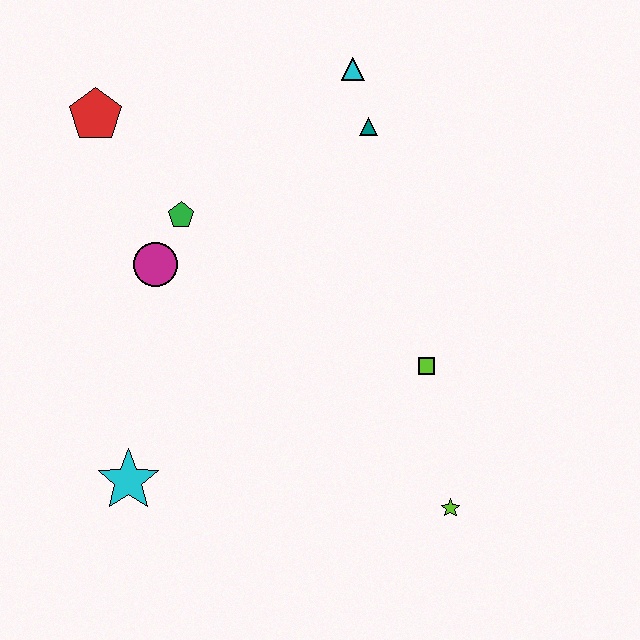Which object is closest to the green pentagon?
The magenta circle is closest to the green pentagon.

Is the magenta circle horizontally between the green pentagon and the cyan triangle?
No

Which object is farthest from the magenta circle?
The lime star is farthest from the magenta circle.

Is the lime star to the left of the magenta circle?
No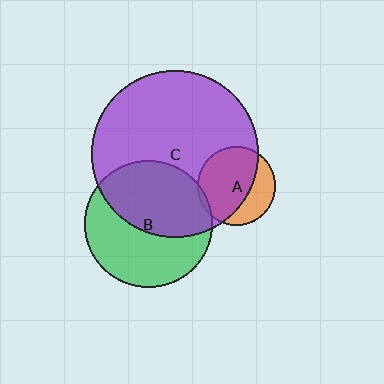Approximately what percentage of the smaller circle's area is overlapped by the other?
Approximately 70%.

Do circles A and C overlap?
Yes.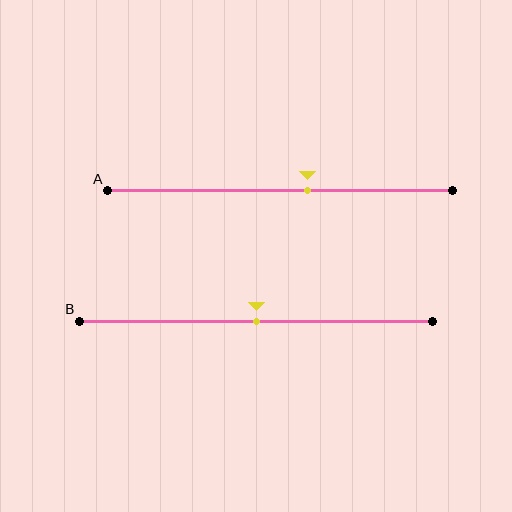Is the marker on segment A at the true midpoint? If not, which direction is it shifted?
No, the marker on segment A is shifted to the right by about 8% of the segment length.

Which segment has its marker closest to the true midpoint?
Segment B has its marker closest to the true midpoint.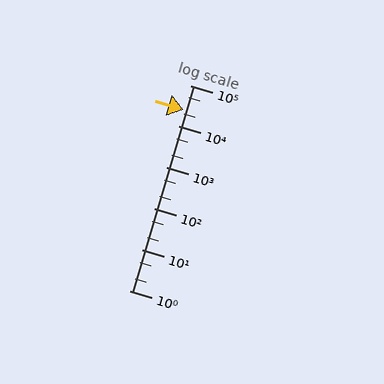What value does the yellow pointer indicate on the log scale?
The pointer indicates approximately 25000.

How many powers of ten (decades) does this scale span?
The scale spans 5 decades, from 1 to 100000.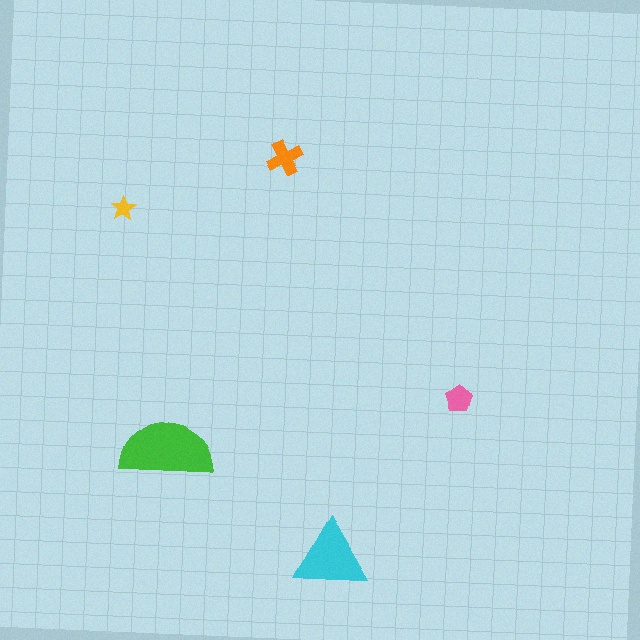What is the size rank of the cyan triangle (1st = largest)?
2nd.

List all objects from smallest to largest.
The yellow star, the pink pentagon, the orange cross, the cyan triangle, the green semicircle.